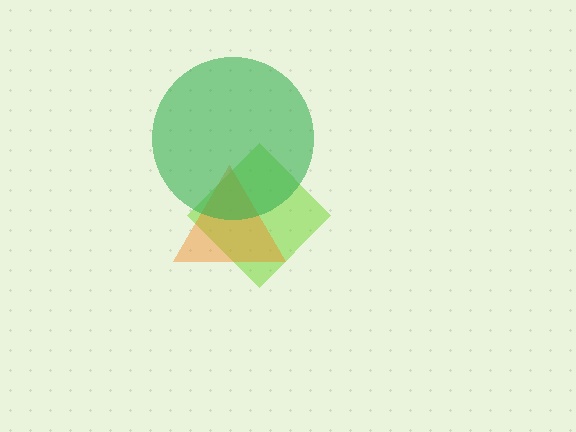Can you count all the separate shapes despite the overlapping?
Yes, there are 3 separate shapes.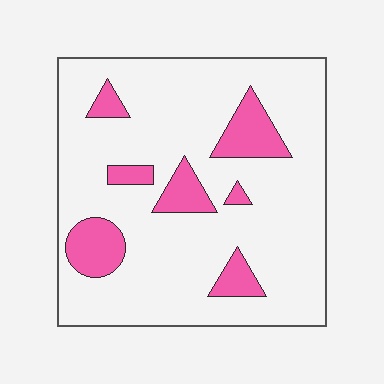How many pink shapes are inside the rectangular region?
7.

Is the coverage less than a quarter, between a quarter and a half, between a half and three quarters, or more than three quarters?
Less than a quarter.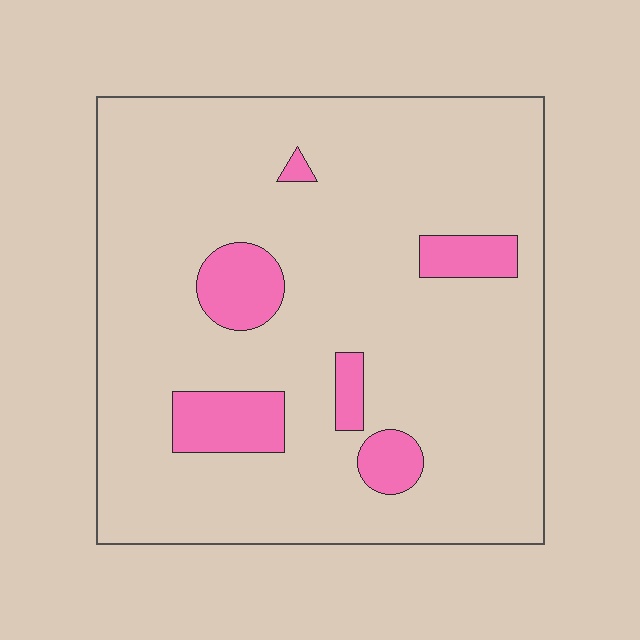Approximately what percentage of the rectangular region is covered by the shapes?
Approximately 10%.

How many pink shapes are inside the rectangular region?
6.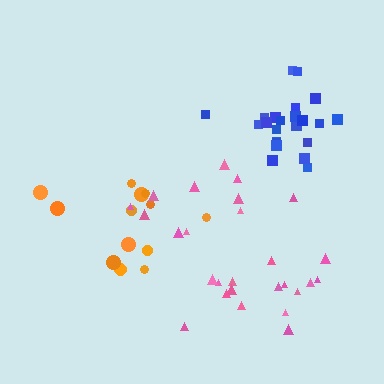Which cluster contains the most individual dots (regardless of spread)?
Pink (27).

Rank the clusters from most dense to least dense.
blue, pink, orange.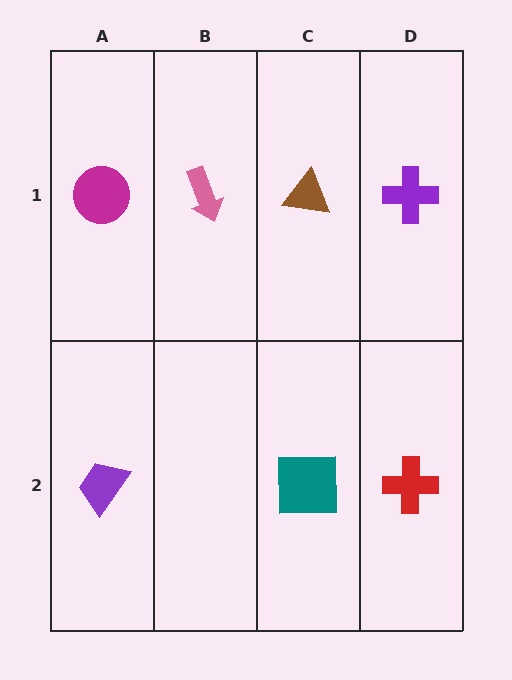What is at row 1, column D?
A purple cross.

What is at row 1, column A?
A magenta circle.